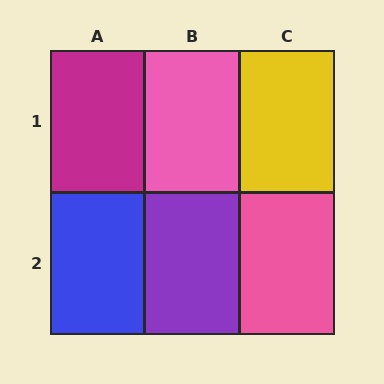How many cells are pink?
2 cells are pink.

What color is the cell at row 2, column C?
Pink.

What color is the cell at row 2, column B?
Purple.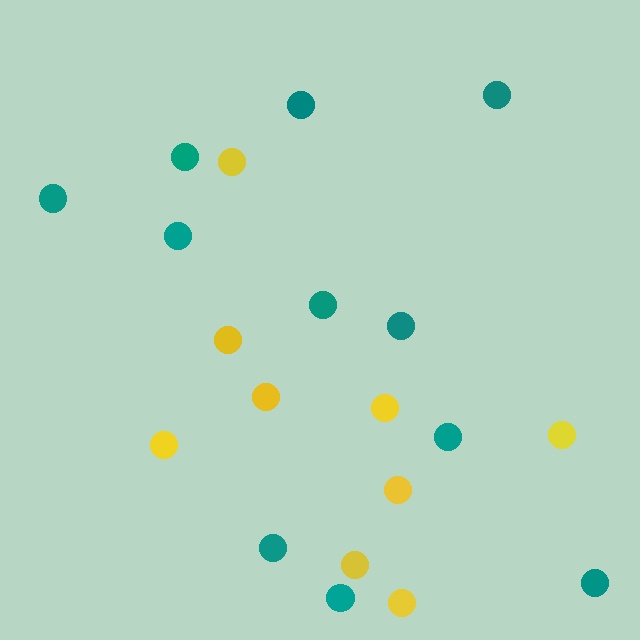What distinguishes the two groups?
There are 2 groups: one group of teal circles (11) and one group of yellow circles (9).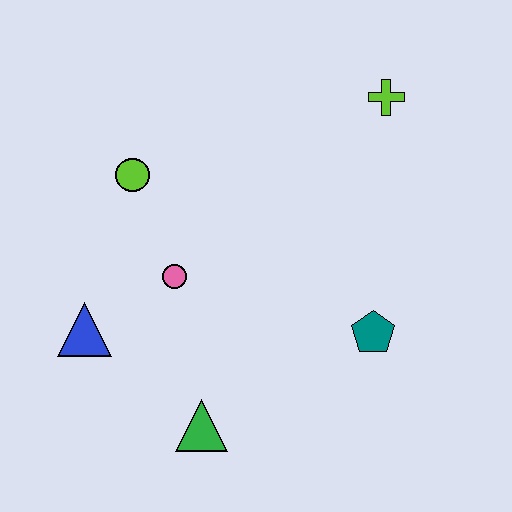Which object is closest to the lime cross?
The teal pentagon is closest to the lime cross.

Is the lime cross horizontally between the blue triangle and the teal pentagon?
No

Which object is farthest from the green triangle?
The lime cross is farthest from the green triangle.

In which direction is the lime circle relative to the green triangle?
The lime circle is above the green triangle.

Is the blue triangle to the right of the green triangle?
No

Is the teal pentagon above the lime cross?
No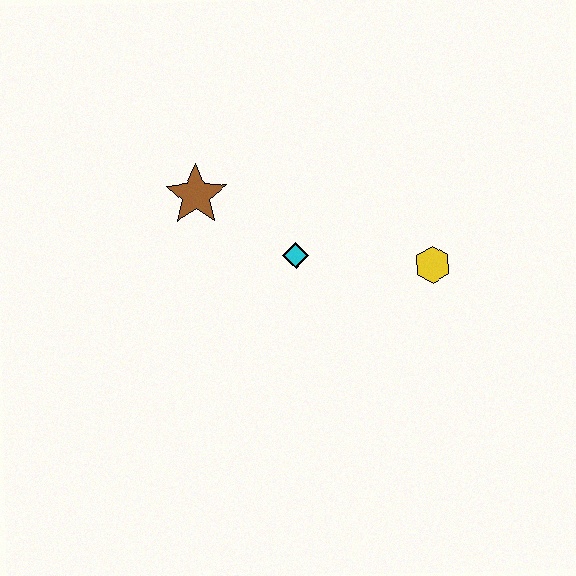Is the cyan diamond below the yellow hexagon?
No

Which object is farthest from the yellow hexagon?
The brown star is farthest from the yellow hexagon.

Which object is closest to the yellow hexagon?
The cyan diamond is closest to the yellow hexagon.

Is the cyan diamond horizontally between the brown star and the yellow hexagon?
Yes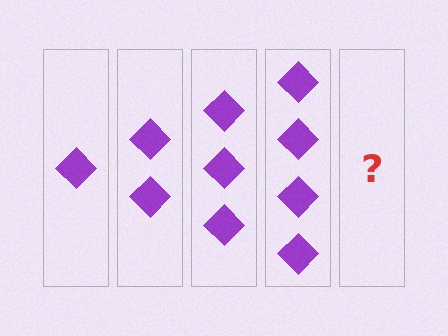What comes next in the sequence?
The next element should be 5 diamonds.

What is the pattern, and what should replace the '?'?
The pattern is that each step adds one more diamond. The '?' should be 5 diamonds.